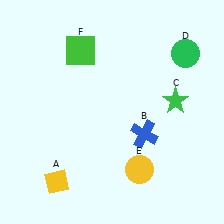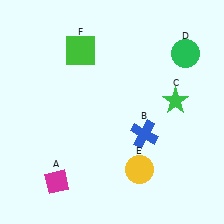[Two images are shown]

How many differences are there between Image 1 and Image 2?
There is 1 difference between the two images.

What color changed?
The diamond (A) changed from yellow in Image 1 to magenta in Image 2.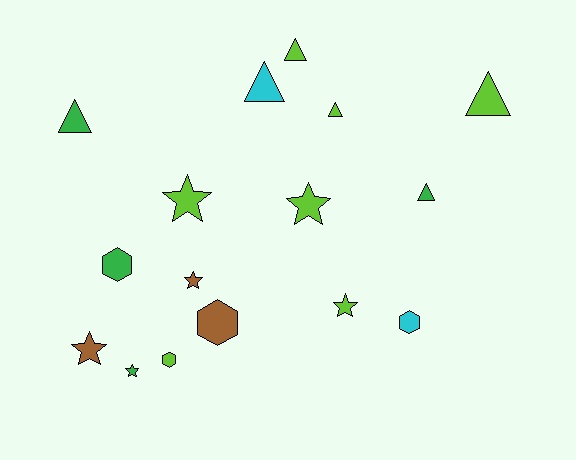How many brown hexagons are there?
There is 1 brown hexagon.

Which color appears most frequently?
Lime, with 7 objects.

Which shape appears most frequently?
Triangle, with 6 objects.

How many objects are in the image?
There are 16 objects.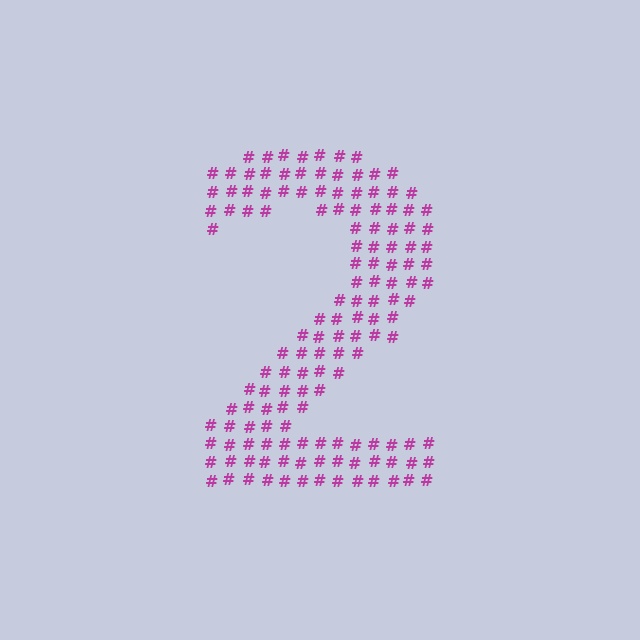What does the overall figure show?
The overall figure shows the digit 2.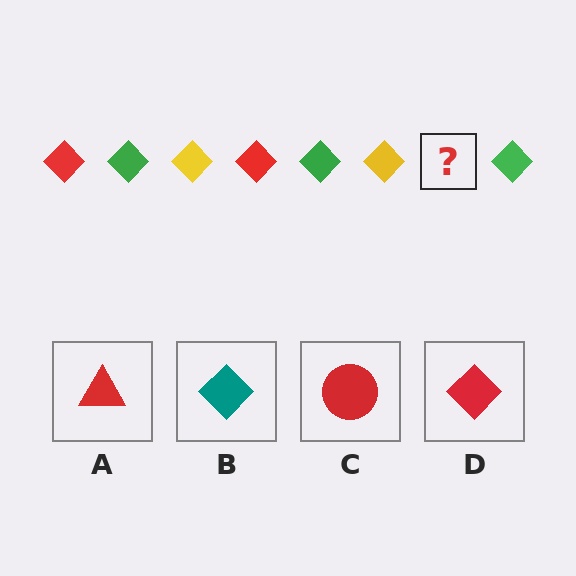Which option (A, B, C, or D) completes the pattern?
D.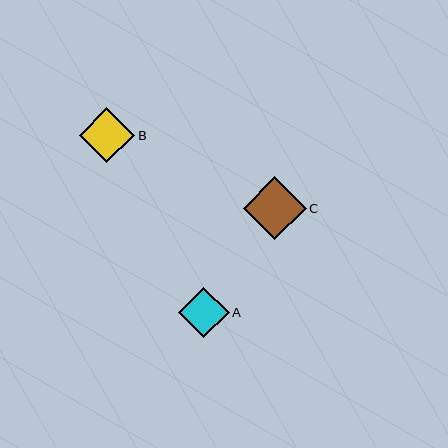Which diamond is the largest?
Diamond C is the largest with a size of approximately 63 pixels.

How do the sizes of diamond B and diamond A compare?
Diamond B and diamond A are approximately the same size.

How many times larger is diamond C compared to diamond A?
Diamond C is approximately 1.2 times the size of diamond A.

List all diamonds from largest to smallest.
From largest to smallest: C, B, A.